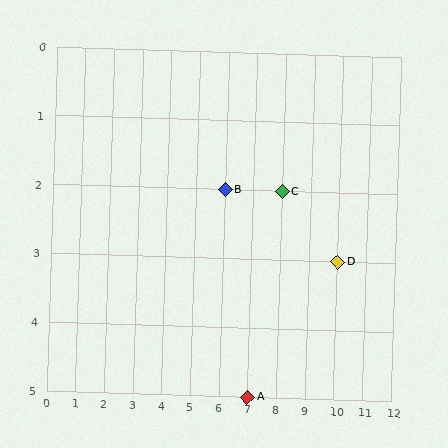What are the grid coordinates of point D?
Point D is at grid coordinates (10, 3).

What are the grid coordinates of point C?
Point C is at grid coordinates (8, 2).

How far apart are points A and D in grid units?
Points A and D are 3 columns and 2 rows apart (about 3.6 grid units diagonally).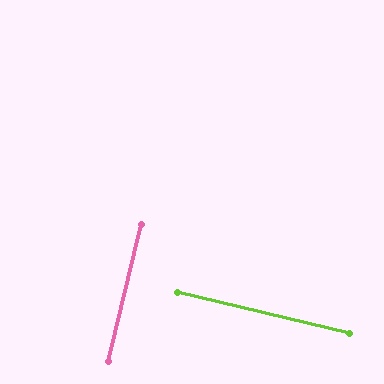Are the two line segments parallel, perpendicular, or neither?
Perpendicular — they meet at approximately 90°.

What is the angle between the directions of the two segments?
Approximately 90 degrees.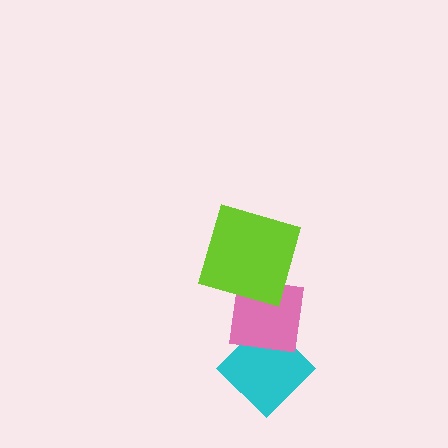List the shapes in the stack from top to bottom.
From top to bottom: the lime square, the pink square, the cyan diamond.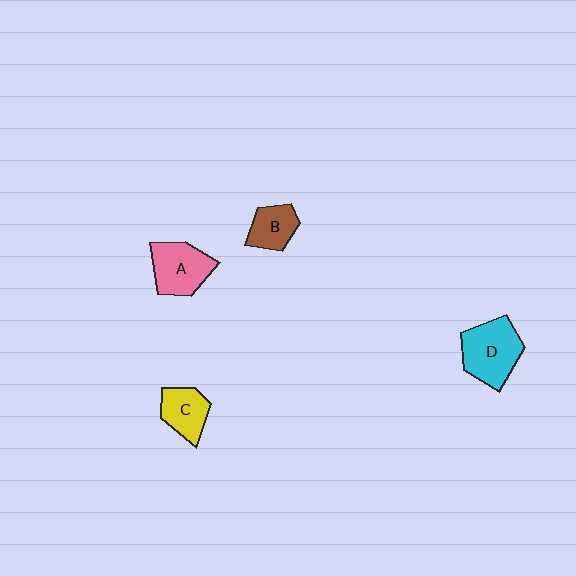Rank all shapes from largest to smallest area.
From largest to smallest: D (cyan), A (pink), C (yellow), B (brown).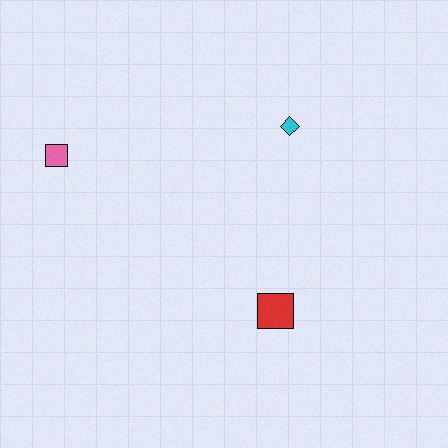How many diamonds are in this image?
There is 1 diamond.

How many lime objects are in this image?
There are no lime objects.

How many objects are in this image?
There are 3 objects.